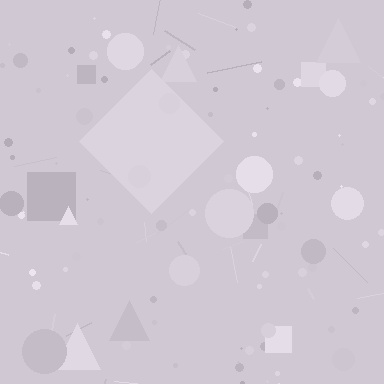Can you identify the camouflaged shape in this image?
The camouflaged shape is a diamond.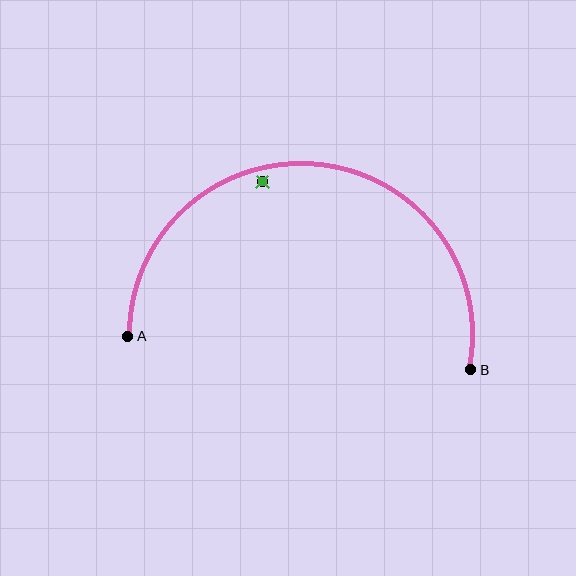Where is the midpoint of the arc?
The arc midpoint is the point on the curve farthest from the straight line joining A and B. It sits above that line.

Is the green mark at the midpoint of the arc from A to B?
No — the green mark does not lie on the arc at all. It sits slightly inside the curve.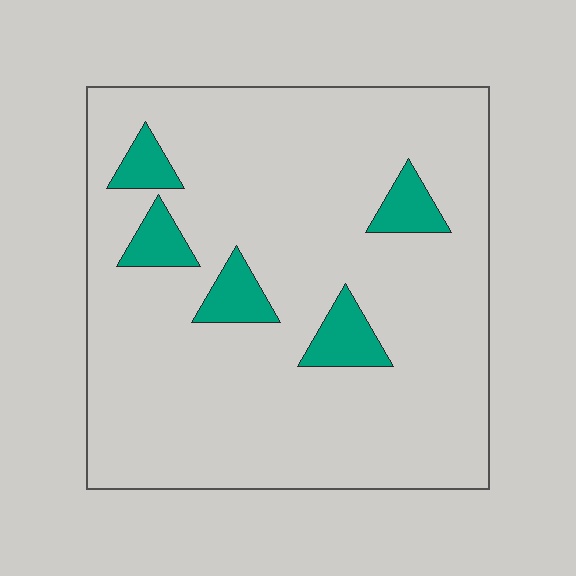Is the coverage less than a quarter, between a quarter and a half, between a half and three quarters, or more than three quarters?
Less than a quarter.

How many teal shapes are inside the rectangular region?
5.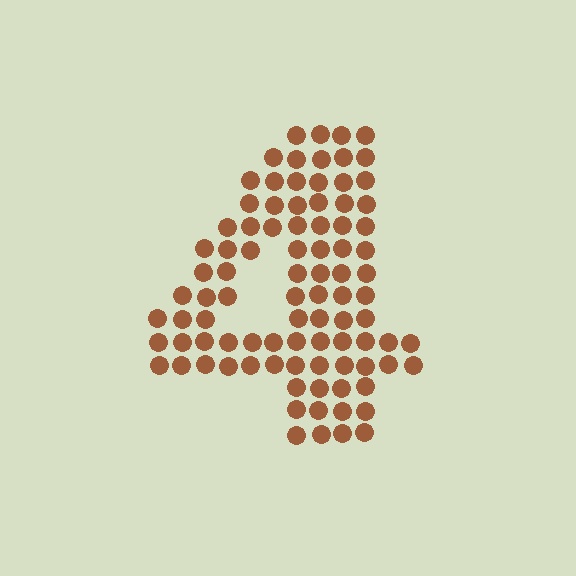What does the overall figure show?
The overall figure shows the digit 4.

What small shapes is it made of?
It is made of small circles.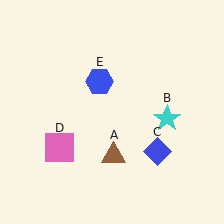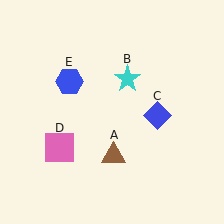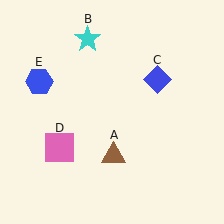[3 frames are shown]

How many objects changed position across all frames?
3 objects changed position: cyan star (object B), blue diamond (object C), blue hexagon (object E).